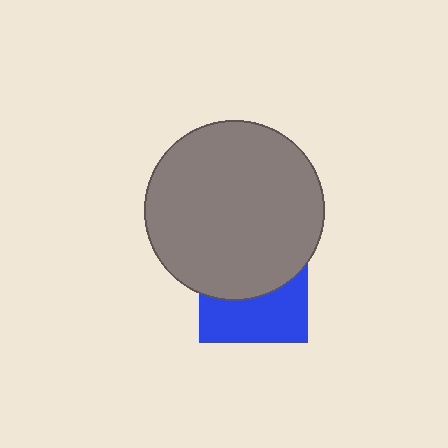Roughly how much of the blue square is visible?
About half of it is visible (roughly 46%).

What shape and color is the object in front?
The object in front is a gray circle.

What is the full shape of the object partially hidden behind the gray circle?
The partially hidden object is a blue square.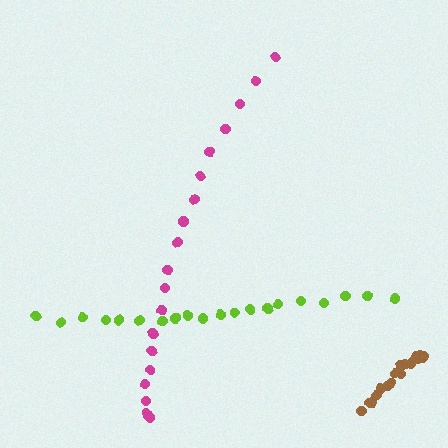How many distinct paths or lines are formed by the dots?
There are 3 distinct paths.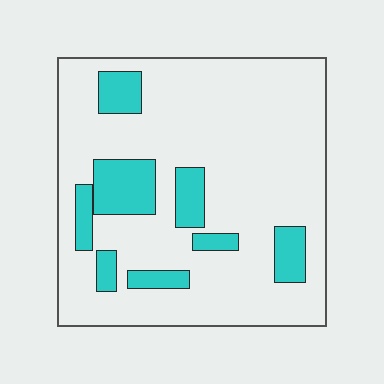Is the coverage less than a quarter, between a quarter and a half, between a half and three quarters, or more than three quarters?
Less than a quarter.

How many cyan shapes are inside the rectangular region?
8.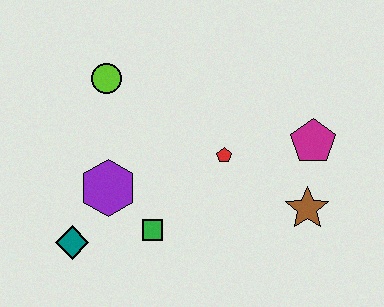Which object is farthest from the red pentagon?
The teal diamond is farthest from the red pentagon.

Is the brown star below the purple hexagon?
Yes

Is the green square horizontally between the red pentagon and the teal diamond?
Yes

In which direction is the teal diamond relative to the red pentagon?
The teal diamond is to the left of the red pentagon.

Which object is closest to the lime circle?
The purple hexagon is closest to the lime circle.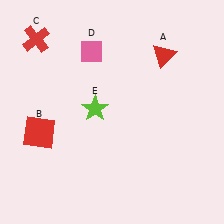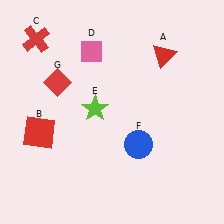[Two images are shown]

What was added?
A blue circle (F), a red diamond (G) were added in Image 2.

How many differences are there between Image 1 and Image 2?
There are 2 differences between the two images.